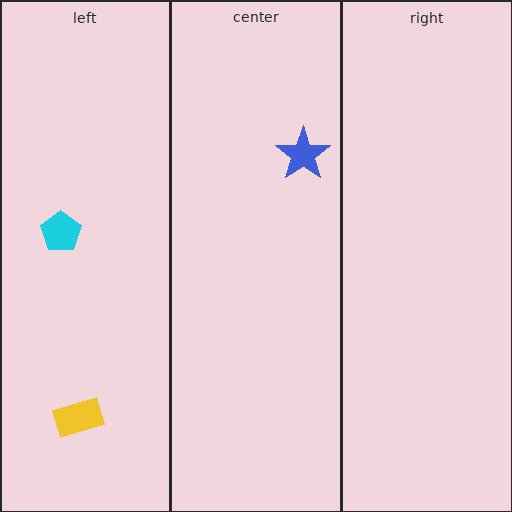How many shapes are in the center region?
1.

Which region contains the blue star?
The center region.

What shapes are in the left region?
The cyan pentagon, the yellow rectangle.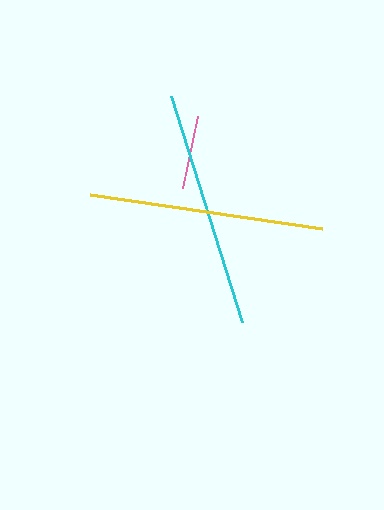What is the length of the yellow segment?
The yellow segment is approximately 235 pixels long.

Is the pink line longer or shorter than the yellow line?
The yellow line is longer than the pink line.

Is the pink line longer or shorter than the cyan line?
The cyan line is longer than the pink line.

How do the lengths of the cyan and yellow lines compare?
The cyan and yellow lines are approximately the same length.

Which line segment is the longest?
The cyan line is the longest at approximately 237 pixels.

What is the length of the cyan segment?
The cyan segment is approximately 237 pixels long.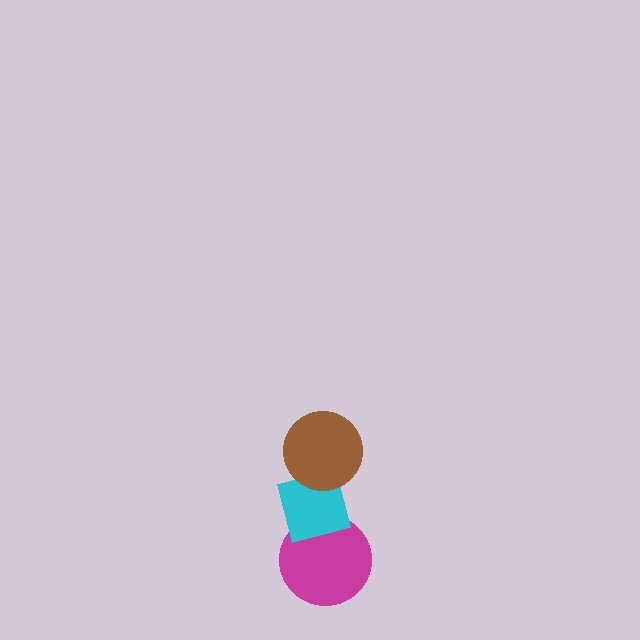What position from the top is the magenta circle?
The magenta circle is 3rd from the top.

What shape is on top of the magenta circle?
The cyan square is on top of the magenta circle.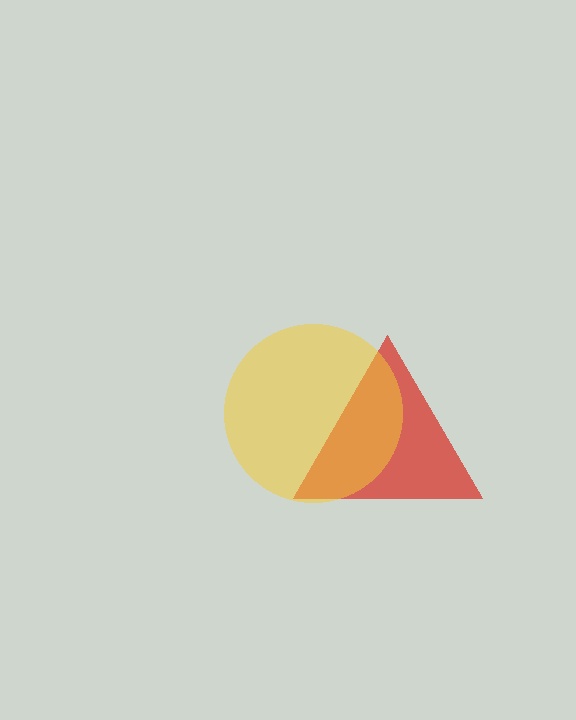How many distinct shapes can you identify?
There are 2 distinct shapes: a red triangle, a yellow circle.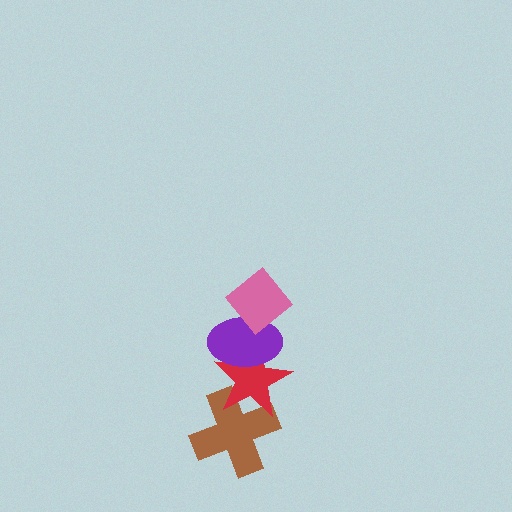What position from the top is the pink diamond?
The pink diamond is 1st from the top.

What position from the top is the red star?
The red star is 3rd from the top.